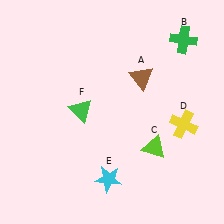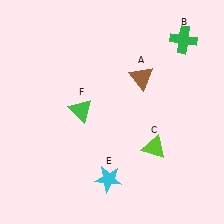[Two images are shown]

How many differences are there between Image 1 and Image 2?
There is 1 difference between the two images.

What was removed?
The yellow cross (D) was removed in Image 2.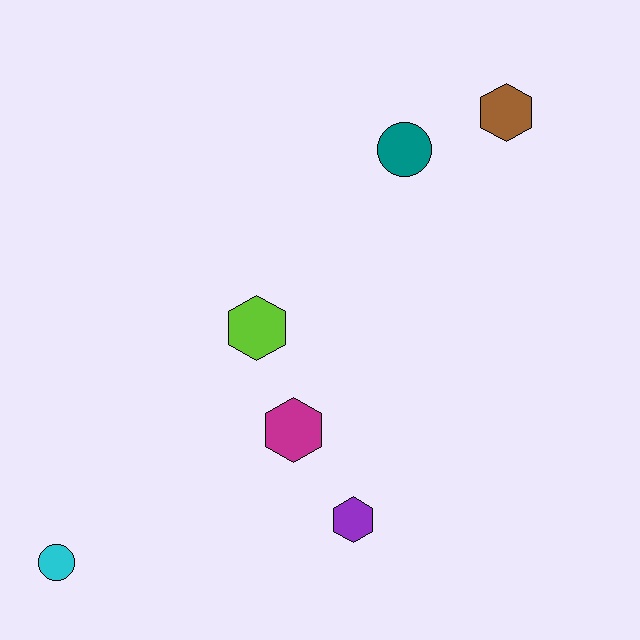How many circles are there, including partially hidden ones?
There are 2 circles.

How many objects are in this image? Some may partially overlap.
There are 6 objects.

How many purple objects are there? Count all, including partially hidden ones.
There is 1 purple object.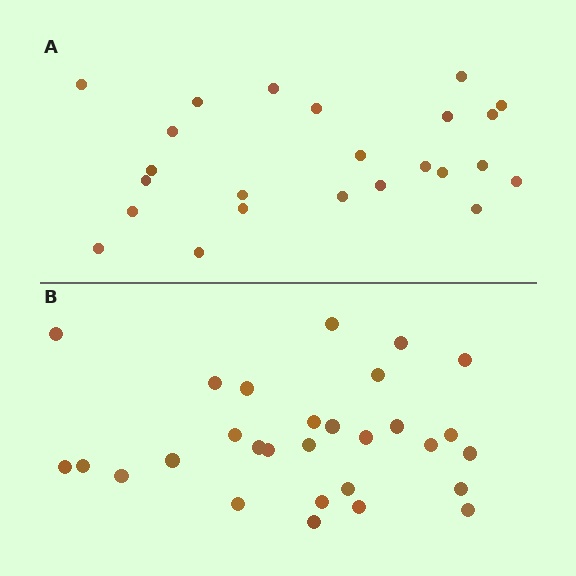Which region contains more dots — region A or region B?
Region B (the bottom region) has more dots.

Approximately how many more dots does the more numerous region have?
Region B has about 5 more dots than region A.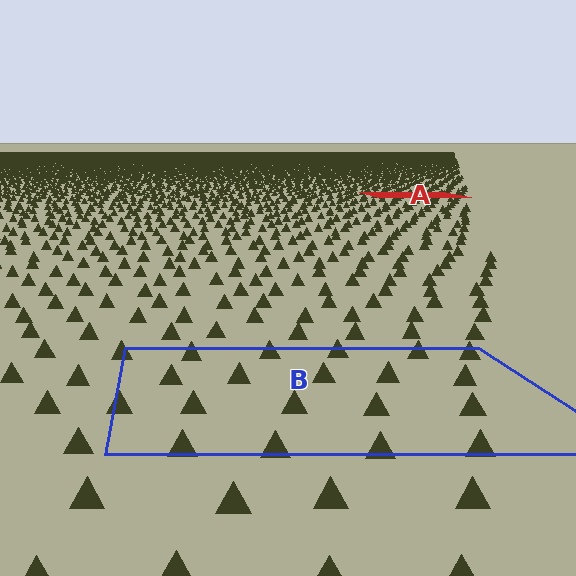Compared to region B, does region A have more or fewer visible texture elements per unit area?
Region A has more texture elements per unit area — they are packed more densely because it is farther away.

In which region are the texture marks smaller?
The texture marks are smaller in region A, because it is farther away.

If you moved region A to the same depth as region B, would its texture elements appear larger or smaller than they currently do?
They would appear larger. At a closer depth, the same texture elements are projected at a bigger on-screen size.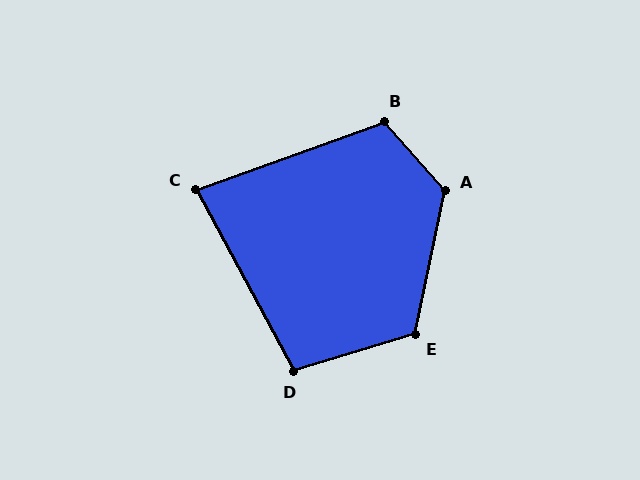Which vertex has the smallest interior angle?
C, at approximately 81 degrees.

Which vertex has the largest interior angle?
A, at approximately 127 degrees.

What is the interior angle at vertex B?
Approximately 112 degrees (obtuse).